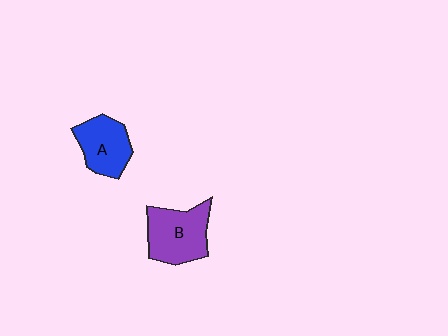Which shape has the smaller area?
Shape A (blue).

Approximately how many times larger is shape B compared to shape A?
Approximately 1.3 times.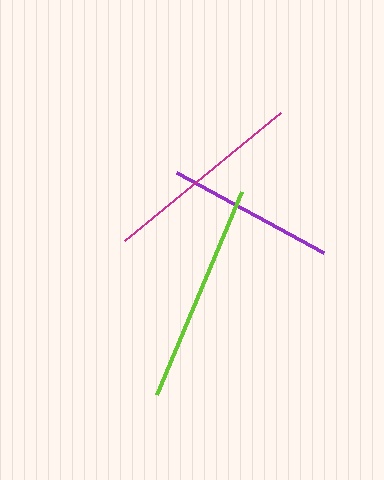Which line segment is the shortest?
The purple line is the shortest at approximately 168 pixels.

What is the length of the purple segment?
The purple segment is approximately 168 pixels long.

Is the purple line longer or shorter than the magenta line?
The magenta line is longer than the purple line.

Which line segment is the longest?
The lime line is the longest at approximately 220 pixels.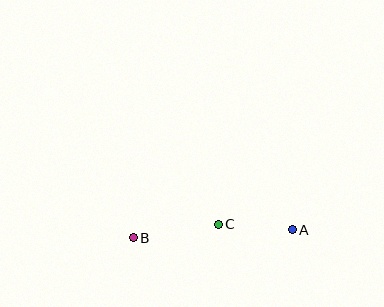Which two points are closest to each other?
Points A and C are closest to each other.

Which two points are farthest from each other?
Points A and B are farthest from each other.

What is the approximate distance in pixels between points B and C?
The distance between B and C is approximately 86 pixels.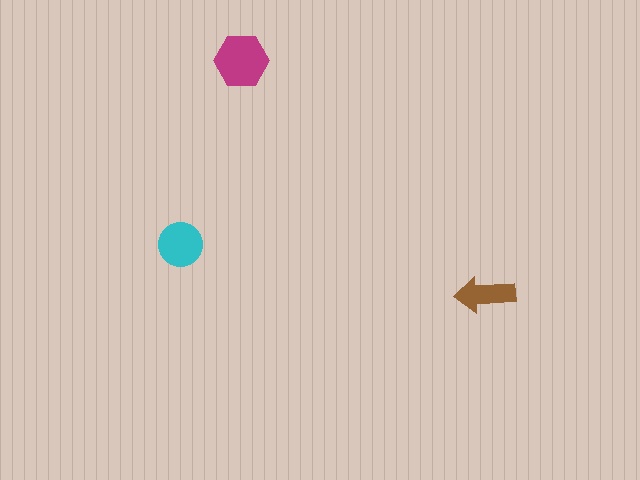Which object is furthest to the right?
The brown arrow is rightmost.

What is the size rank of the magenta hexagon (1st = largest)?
1st.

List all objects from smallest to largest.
The brown arrow, the cyan circle, the magenta hexagon.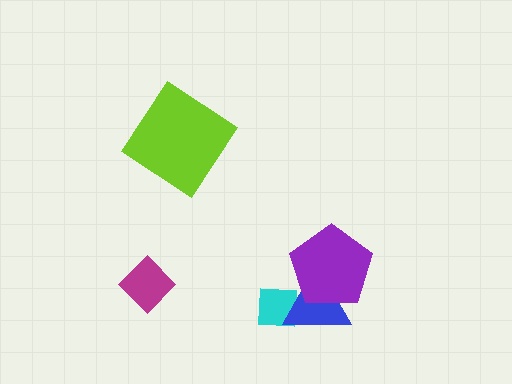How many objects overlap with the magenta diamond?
0 objects overlap with the magenta diamond.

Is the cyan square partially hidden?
Yes, it is partially covered by another shape.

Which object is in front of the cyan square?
The blue triangle is in front of the cyan square.